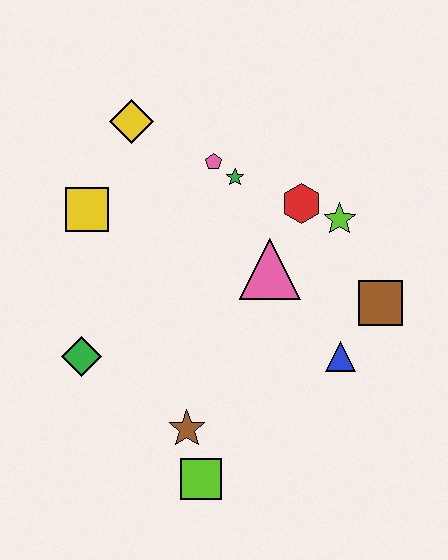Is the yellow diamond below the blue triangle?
No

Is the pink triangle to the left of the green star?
No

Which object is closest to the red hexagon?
The lime star is closest to the red hexagon.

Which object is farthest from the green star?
The lime square is farthest from the green star.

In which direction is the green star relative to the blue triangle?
The green star is above the blue triangle.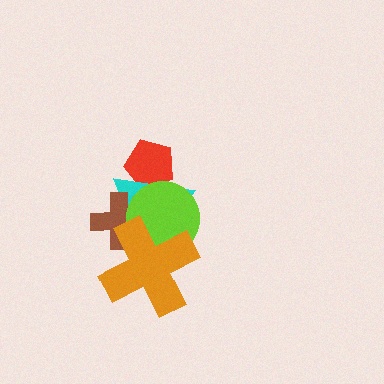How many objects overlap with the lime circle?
4 objects overlap with the lime circle.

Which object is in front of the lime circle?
The orange cross is in front of the lime circle.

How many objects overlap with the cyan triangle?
4 objects overlap with the cyan triangle.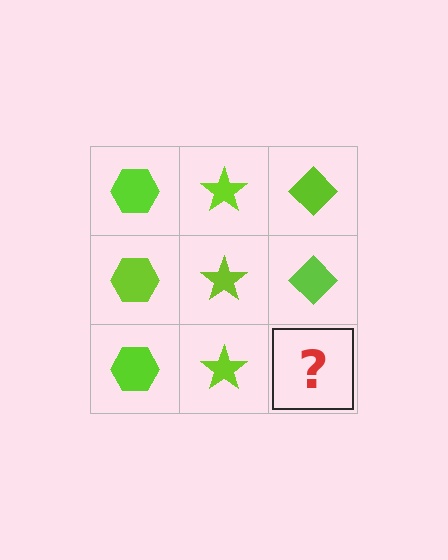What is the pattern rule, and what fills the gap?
The rule is that each column has a consistent shape. The gap should be filled with a lime diamond.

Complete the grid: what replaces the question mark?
The question mark should be replaced with a lime diamond.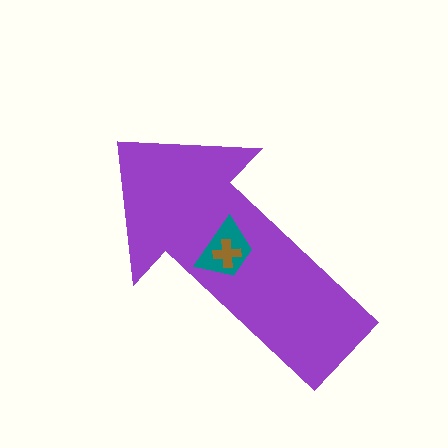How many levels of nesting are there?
3.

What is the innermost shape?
The brown cross.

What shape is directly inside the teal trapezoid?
The brown cross.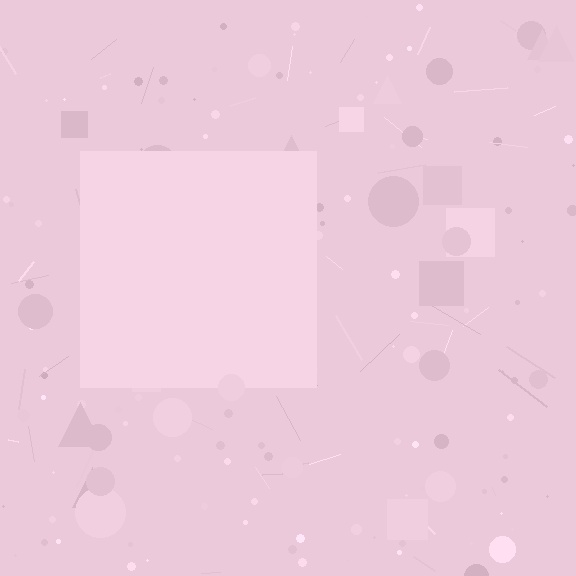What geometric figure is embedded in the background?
A square is embedded in the background.